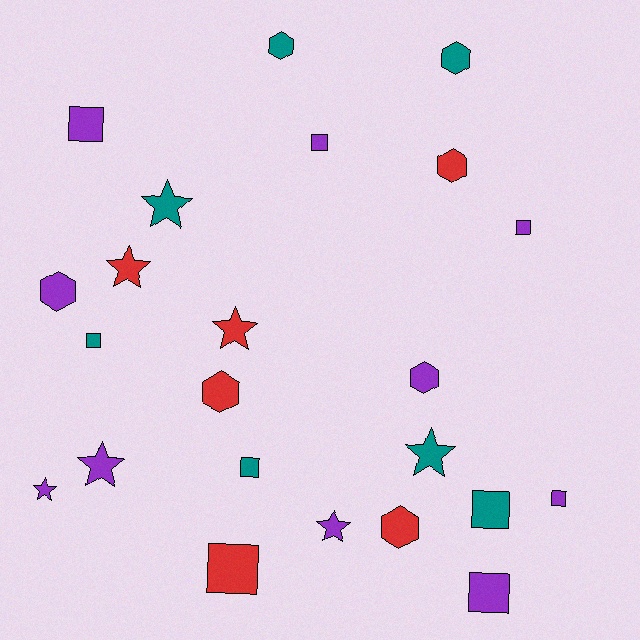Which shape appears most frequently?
Square, with 9 objects.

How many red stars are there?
There are 2 red stars.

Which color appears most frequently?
Purple, with 10 objects.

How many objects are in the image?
There are 23 objects.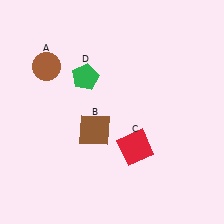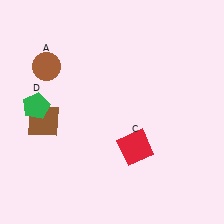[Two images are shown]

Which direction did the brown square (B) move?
The brown square (B) moved left.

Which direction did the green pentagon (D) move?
The green pentagon (D) moved left.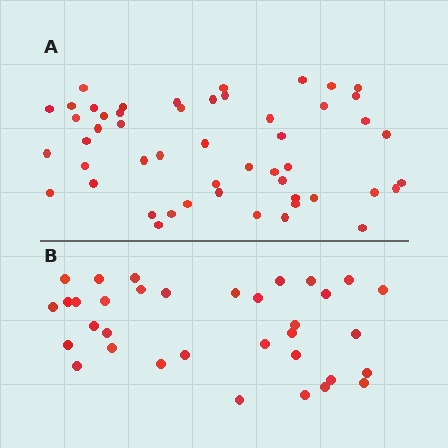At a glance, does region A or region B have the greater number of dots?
Region A (the top region) has more dots.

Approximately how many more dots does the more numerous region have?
Region A has approximately 15 more dots than region B.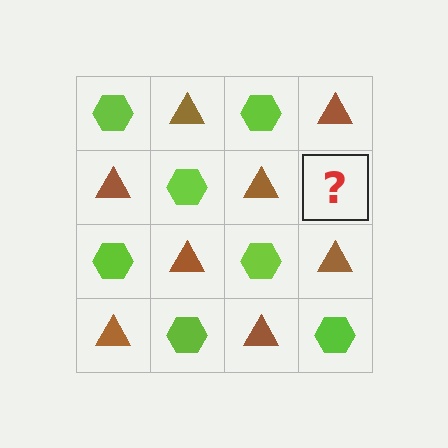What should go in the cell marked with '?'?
The missing cell should contain a lime hexagon.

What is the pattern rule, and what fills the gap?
The rule is that it alternates lime hexagon and brown triangle in a checkerboard pattern. The gap should be filled with a lime hexagon.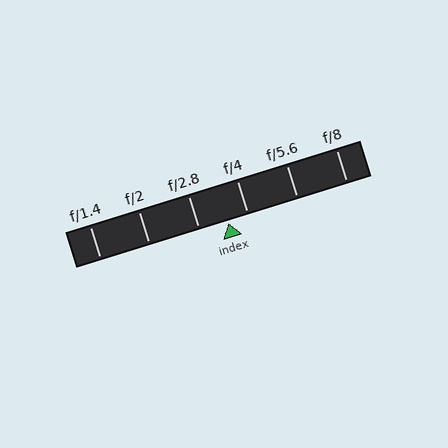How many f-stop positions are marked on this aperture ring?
There are 6 f-stop positions marked.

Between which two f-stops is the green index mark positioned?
The index mark is between f/2.8 and f/4.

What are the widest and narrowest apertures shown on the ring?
The widest aperture shown is f/1.4 and the narrowest is f/8.